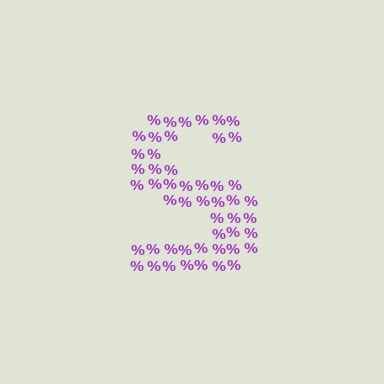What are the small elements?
The small elements are percent signs.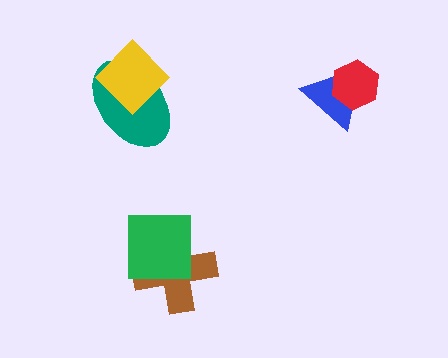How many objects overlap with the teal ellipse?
1 object overlaps with the teal ellipse.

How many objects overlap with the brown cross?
1 object overlaps with the brown cross.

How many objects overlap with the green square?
1 object overlaps with the green square.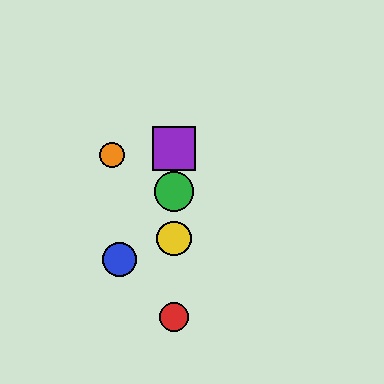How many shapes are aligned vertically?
4 shapes (the red circle, the green circle, the yellow circle, the purple square) are aligned vertically.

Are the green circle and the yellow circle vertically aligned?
Yes, both are at x≈174.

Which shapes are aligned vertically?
The red circle, the green circle, the yellow circle, the purple square are aligned vertically.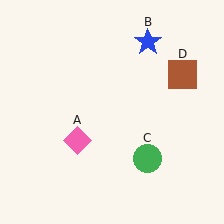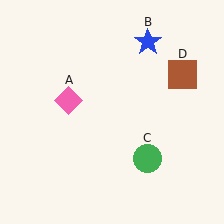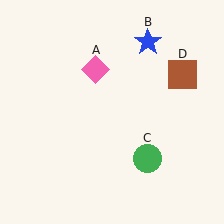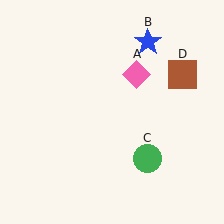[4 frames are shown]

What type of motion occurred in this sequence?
The pink diamond (object A) rotated clockwise around the center of the scene.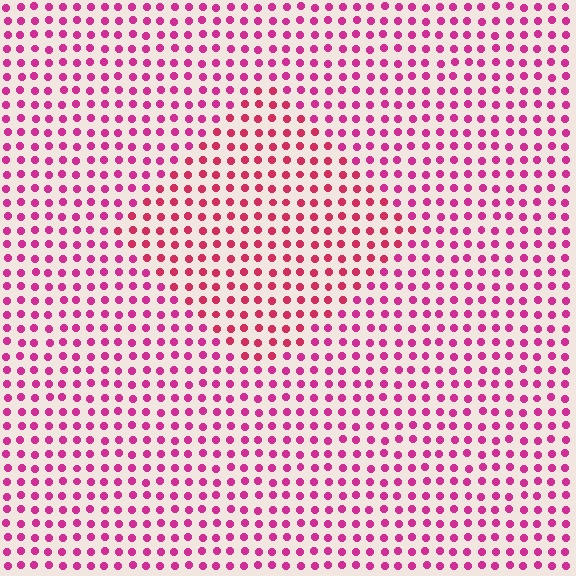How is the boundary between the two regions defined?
The boundary is defined purely by a slight shift in hue (about 21 degrees). Spacing, size, and orientation are identical on both sides.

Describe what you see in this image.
The image is filled with small magenta elements in a uniform arrangement. A diamond-shaped region is visible where the elements are tinted to a slightly different hue, forming a subtle color boundary.